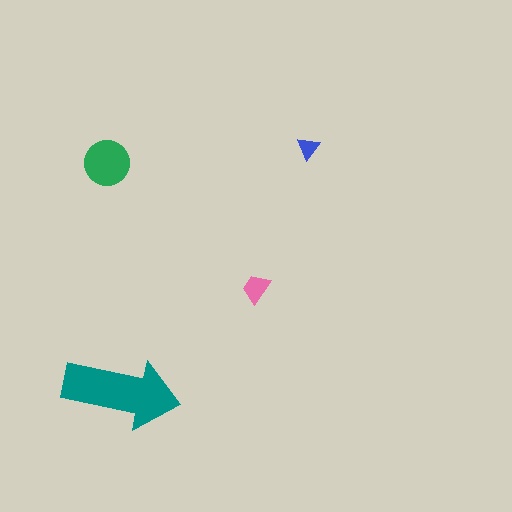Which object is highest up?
The blue triangle is topmost.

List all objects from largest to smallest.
The teal arrow, the green circle, the pink trapezoid, the blue triangle.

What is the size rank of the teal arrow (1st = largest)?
1st.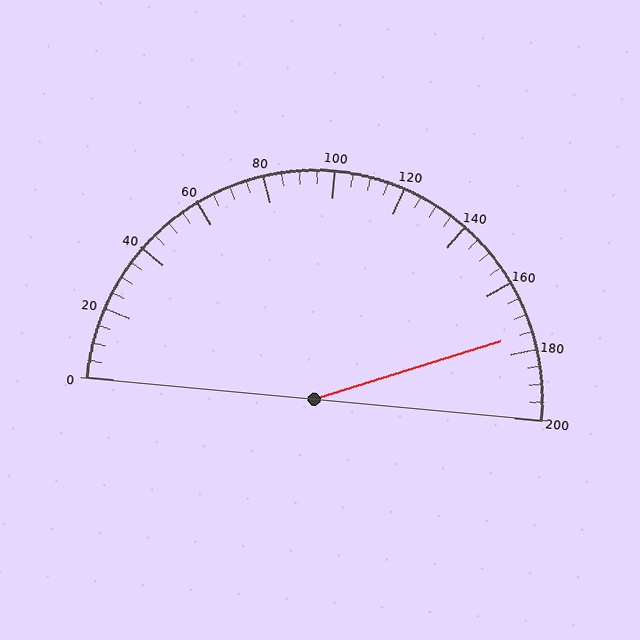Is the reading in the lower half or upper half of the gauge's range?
The reading is in the upper half of the range (0 to 200).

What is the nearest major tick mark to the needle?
The nearest major tick mark is 180.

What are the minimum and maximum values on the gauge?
The gauge ranges from 0 to 200.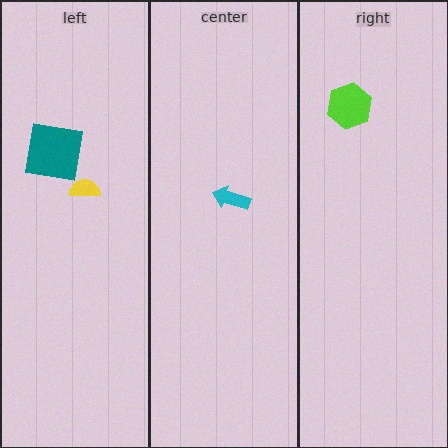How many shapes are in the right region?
1.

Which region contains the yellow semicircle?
The left region.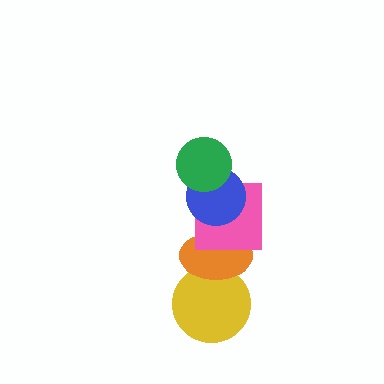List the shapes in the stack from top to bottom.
From top to bottom: the green circle, the blue circle, the pink square, the orange ellipse, the yellow circle.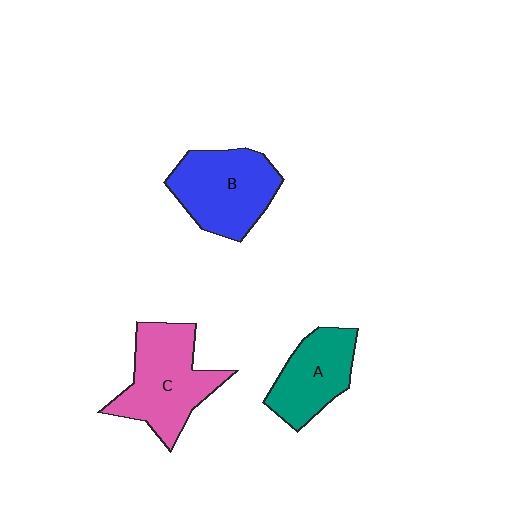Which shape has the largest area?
Shape C (pink).